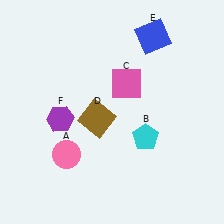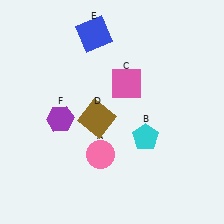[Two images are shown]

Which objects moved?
The objects that moved are: the pink circle (A), the blue square (E).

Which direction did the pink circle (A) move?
The pink circle (A) moved right.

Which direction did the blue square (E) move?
The blue square (E) moved left.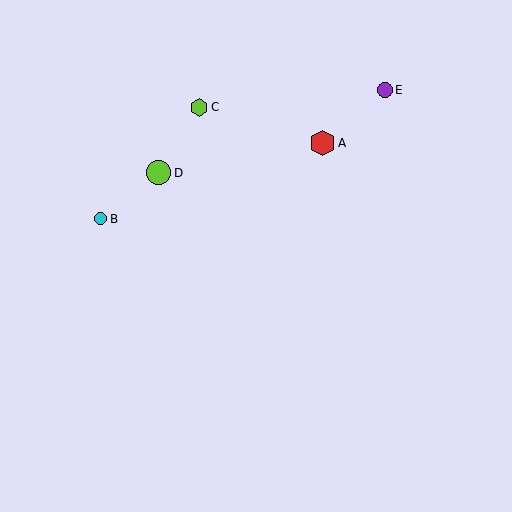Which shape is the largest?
The red hexagon (labeled A) is the largest.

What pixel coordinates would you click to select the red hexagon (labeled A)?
Click at (322, 143) to select the red hexagon A.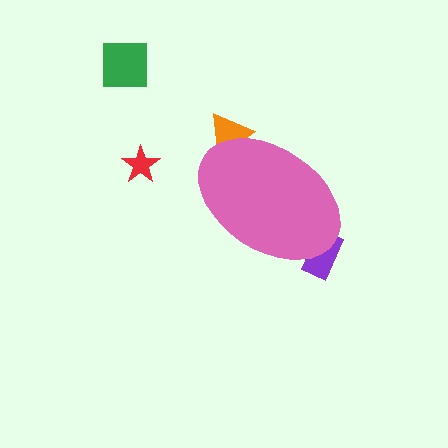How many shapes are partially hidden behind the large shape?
2 shapes are partially hidden.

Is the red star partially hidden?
No, the red star is fully visible.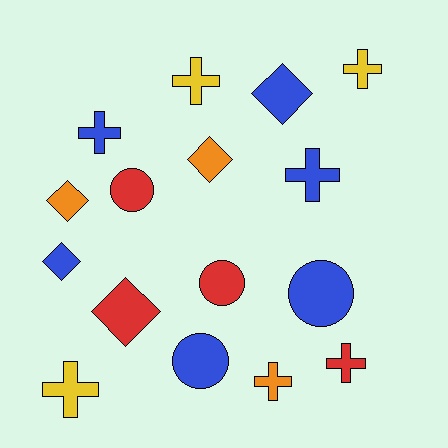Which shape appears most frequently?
Cross, with 7 objects.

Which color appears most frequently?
Blue, with 6 objects.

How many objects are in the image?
There are 16 objects.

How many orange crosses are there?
There is 1 orange cross.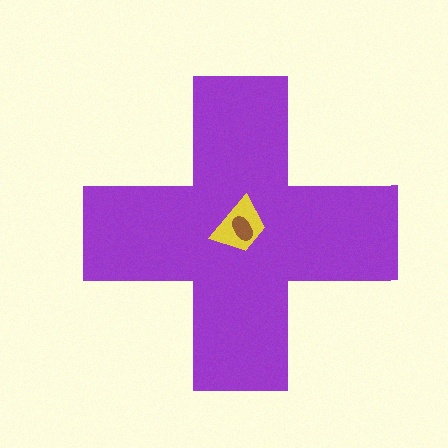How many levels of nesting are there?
3.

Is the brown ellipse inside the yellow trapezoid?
Yes.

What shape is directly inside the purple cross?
The yellow trapezoid.